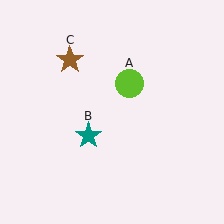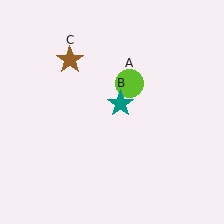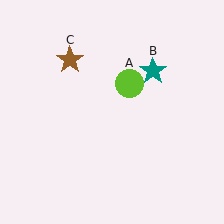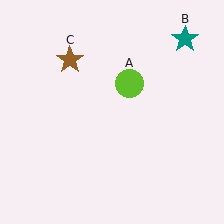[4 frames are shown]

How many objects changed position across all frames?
1 object changed position: teal star (object B).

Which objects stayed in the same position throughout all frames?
Lime circle (object A) and brown star (object C) remained stationary.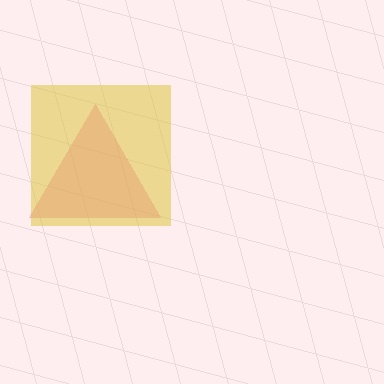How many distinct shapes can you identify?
There are 2 distinct shapes: a pink triangle, a yellow square.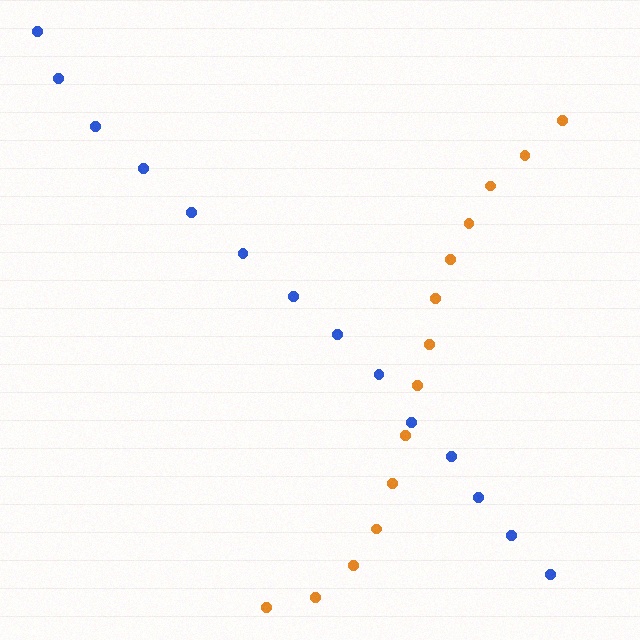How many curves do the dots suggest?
There are 2 distinct paths.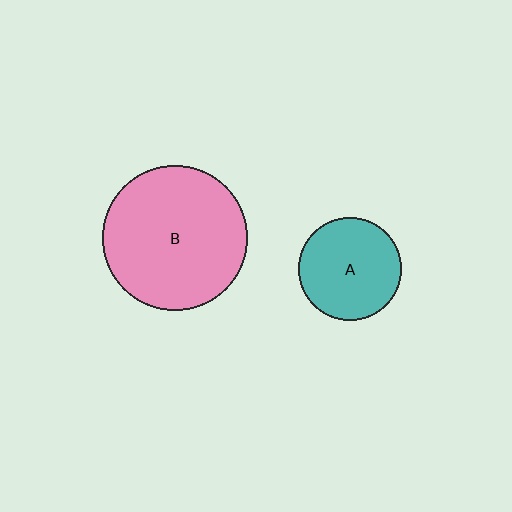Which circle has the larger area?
Circle B (pink).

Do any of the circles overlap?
No, none of the circles overlap.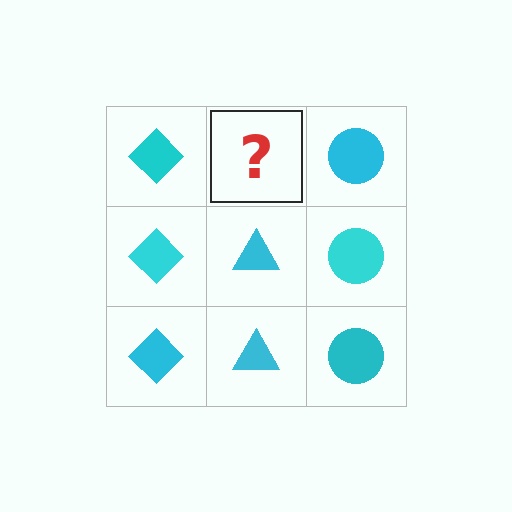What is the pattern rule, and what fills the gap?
The rule is that each column has a consistent shape. The gap should be filled with a cyan triangle.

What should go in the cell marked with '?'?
The missing cell should contain a cyan triangle.